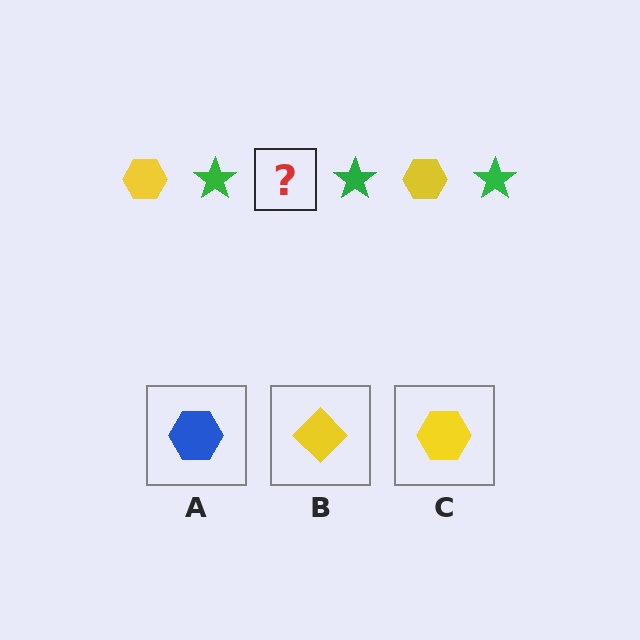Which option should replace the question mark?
Option C.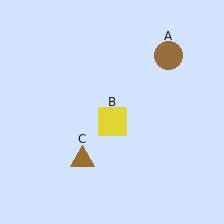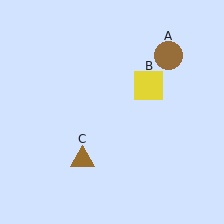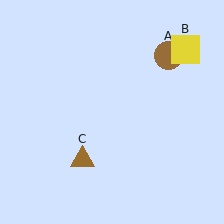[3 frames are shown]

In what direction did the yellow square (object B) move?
The yellow square (object B) moved up and to the right.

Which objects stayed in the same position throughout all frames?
Brown circle (object A) and brown triangle (object C) remained stationary.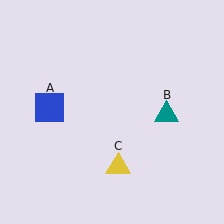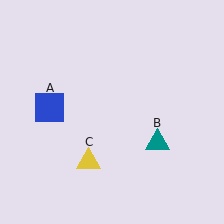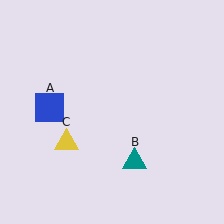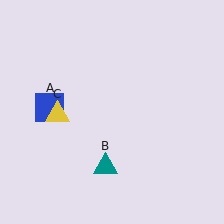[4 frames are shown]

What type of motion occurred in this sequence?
The teal triangle (object B), yellow triangle (object C) rotated clockwise around the center of the scene.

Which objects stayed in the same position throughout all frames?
Blue square (object A) remained stationary.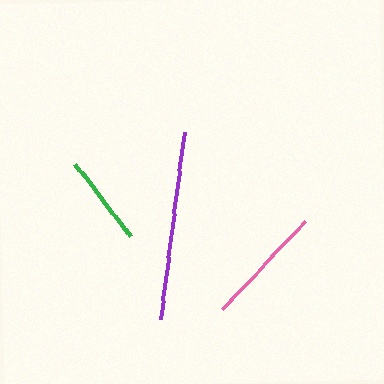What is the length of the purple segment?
The purple segment is approximately 188 pixels long.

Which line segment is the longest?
The purple line is the longest at approximately 188 pixels.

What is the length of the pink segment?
The pink segment is approximately 121 pixels long.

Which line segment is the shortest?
The green line is the shortest at approximately 92 pixels.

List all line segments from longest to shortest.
From longest to shortest: purple, pink, green.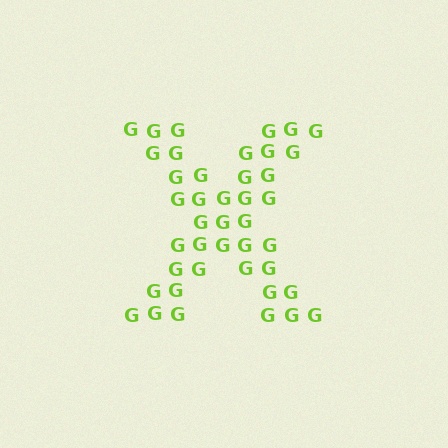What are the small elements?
The small elements are letter G's.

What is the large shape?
The large shape is the letter X.